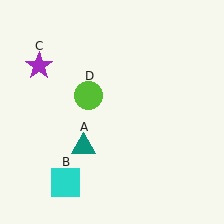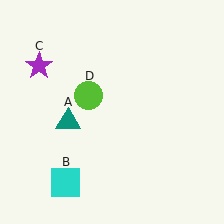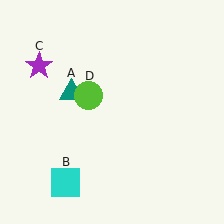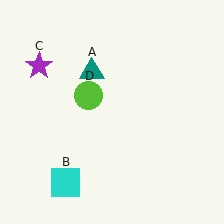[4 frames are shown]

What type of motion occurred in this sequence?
The teal triangle (object A) rotated clockwise around the center of the scene.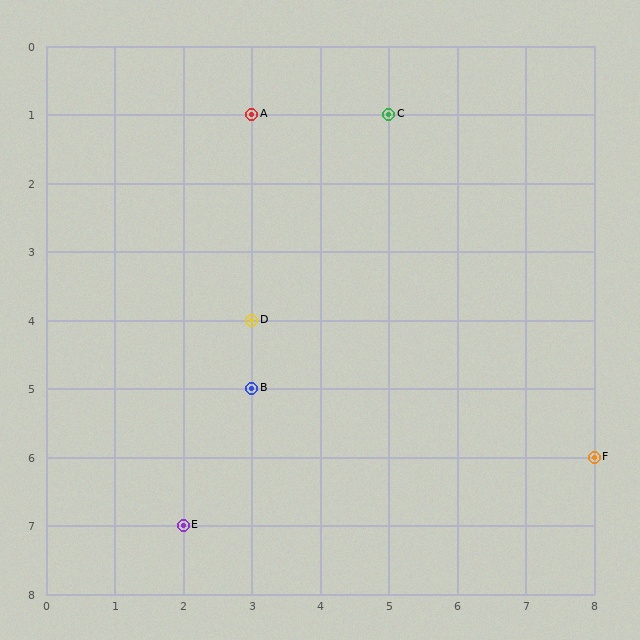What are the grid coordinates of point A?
Point A is at grid coordinates (3, 1).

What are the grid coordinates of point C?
Point C is at grid coordinates (5, 1).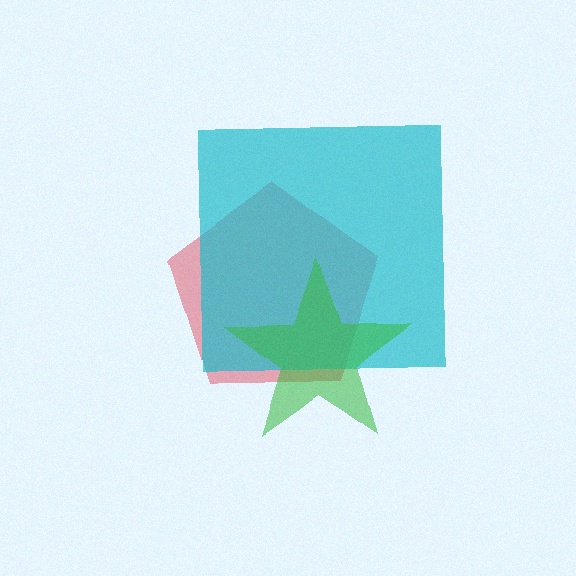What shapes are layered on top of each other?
The layered shapes are: a red pentagon, a cyan square, a green star.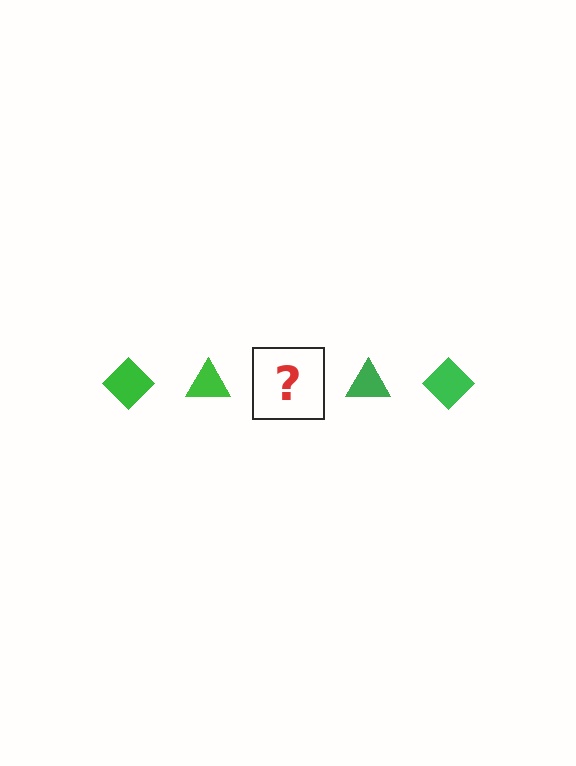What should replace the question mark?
The question mark should be replaced with a green diamond.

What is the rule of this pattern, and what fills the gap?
The rule is that the pattern cycles through diamond, triangle shapes in green. The gap should be filled with a green diamond.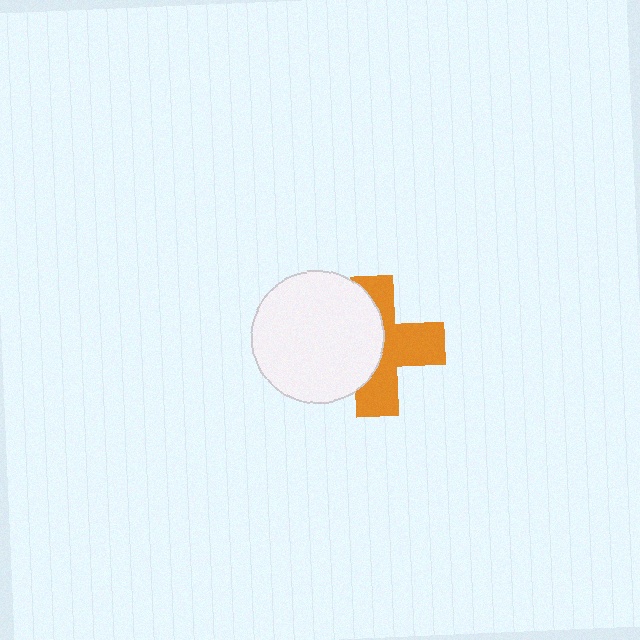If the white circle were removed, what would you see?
You would see the complete orange cross.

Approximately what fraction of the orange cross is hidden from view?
Roughly 45% of the orange cross is hidden behind the white circle.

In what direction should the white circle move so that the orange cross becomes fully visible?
The white circle should move left. That is the shortest direction to clear the overlap and leave the orange cross fully visible.